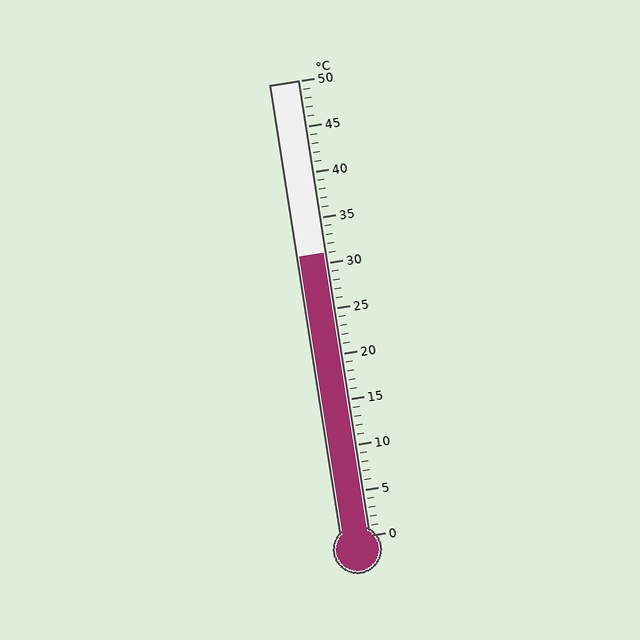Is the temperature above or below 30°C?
The temperature is above 30°C.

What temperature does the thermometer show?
The thermometer shows approximately 31°C.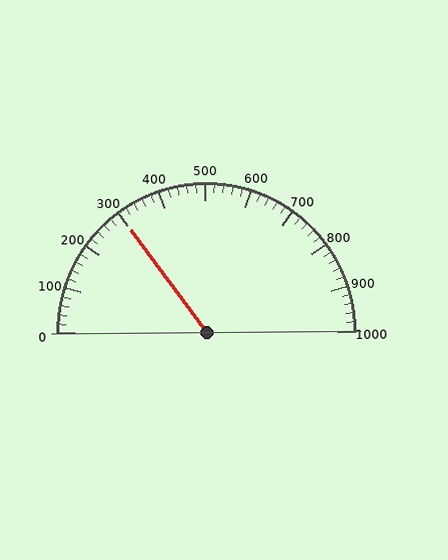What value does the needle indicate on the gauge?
The needle indicates approximately 300.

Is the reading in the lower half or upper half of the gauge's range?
The reading is in the lower half of the range (0 to 1000).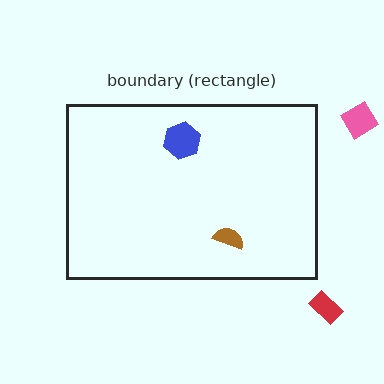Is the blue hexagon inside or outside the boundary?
Inside.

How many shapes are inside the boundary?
2 inside, 2 outside.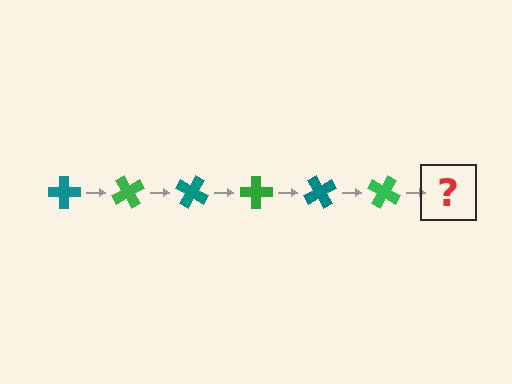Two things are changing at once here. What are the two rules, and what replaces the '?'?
The two rules are that it rotates 60 degrees each step and the color cycles through teal and green. The '?' should be a teal cross, rotated 360 degrees from the start.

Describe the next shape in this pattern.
It should be a teal cross, rotated 360 degrees from the start.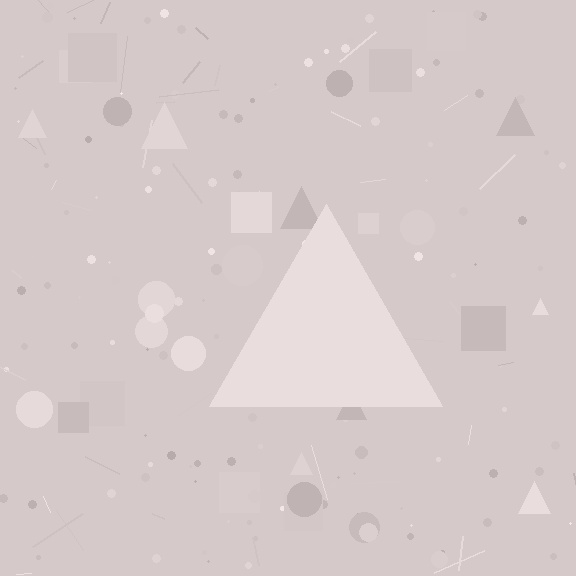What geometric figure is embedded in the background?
A triangle is embedded in the background.